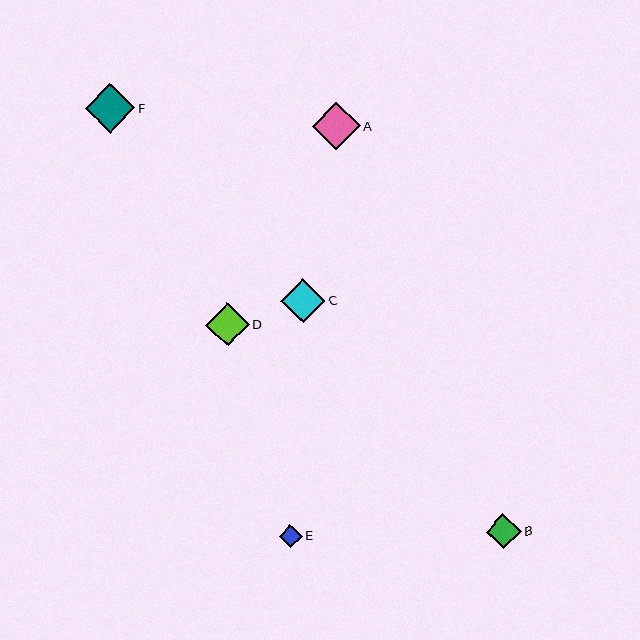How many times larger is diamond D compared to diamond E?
Diamond D is approximately 1.9 times the size of diamond E.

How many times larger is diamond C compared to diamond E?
Diamond C is approximately 1.9 times the size of diamond E.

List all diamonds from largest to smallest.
From largest to smallest: F, A, C, D, B, E.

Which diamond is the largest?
Diamond F is the largest with a size of approximately 49 pixels.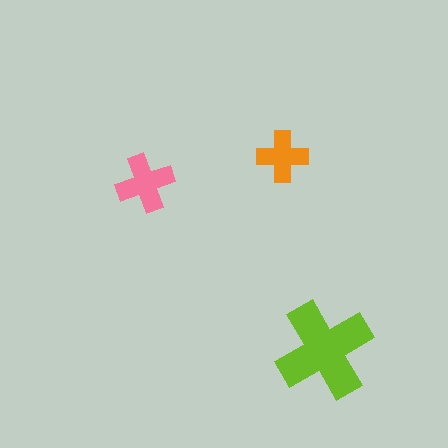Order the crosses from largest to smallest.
the lime one, the pink one, the orange one.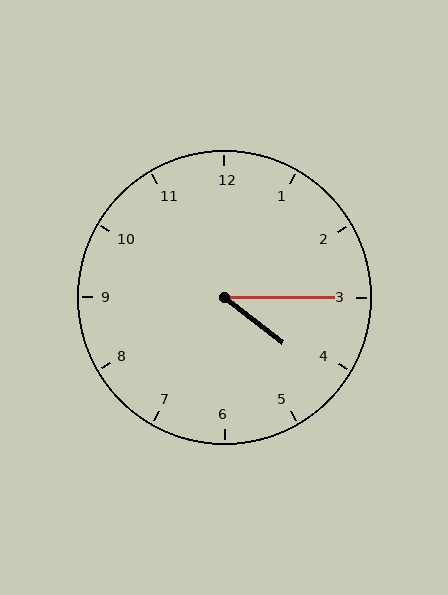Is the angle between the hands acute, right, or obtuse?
It is acute.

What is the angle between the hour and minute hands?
Approximately 38 degrees.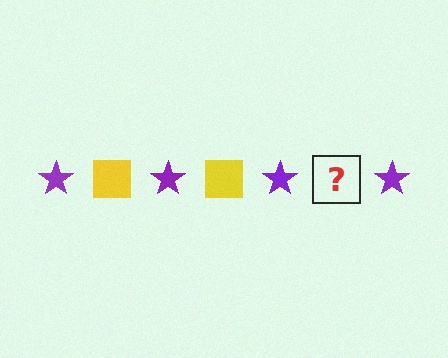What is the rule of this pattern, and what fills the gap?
The rule is that the pattern alternates between purple star and yellow square. The gap should be filled with a yellow square.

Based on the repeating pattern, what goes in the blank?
The blank should be a yellow square.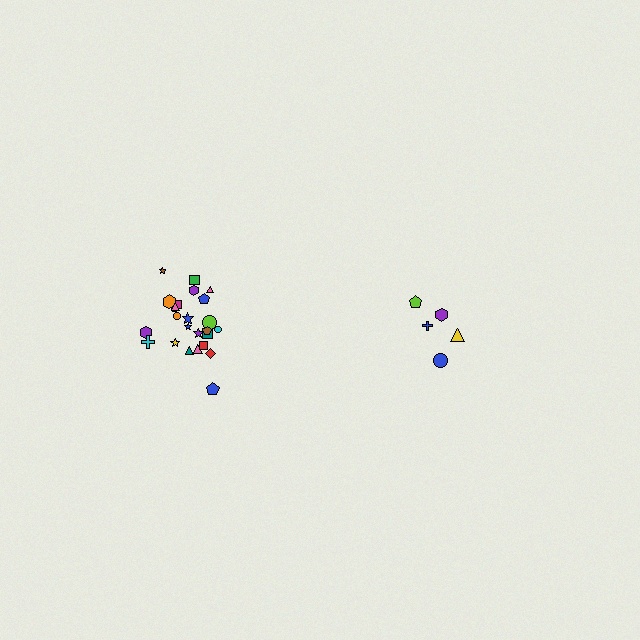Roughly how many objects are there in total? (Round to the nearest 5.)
Roughly 30 objects in total.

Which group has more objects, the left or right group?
The left group.